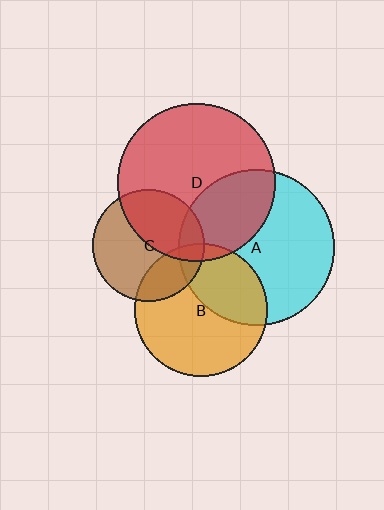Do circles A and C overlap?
Yes.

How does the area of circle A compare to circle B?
Approximately 1.4 times.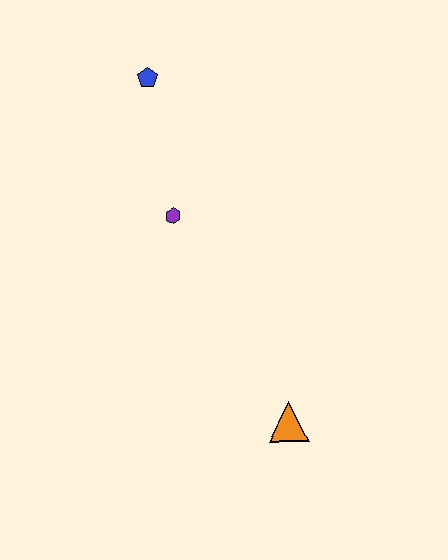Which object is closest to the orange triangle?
The purple hexagon is closest to the orange triangle.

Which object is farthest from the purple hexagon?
The orange triangle is farthest from the purple hexagon.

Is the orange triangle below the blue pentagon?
Yes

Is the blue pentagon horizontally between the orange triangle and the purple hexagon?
No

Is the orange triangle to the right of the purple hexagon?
Yes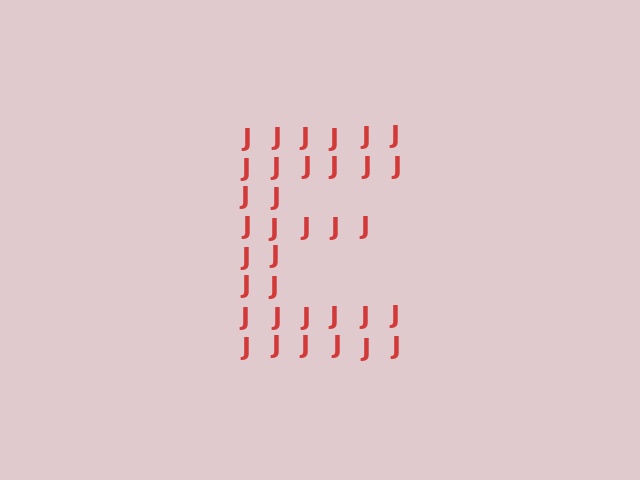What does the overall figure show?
The overall figure shows the letter E.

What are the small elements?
The small elements are letter J's.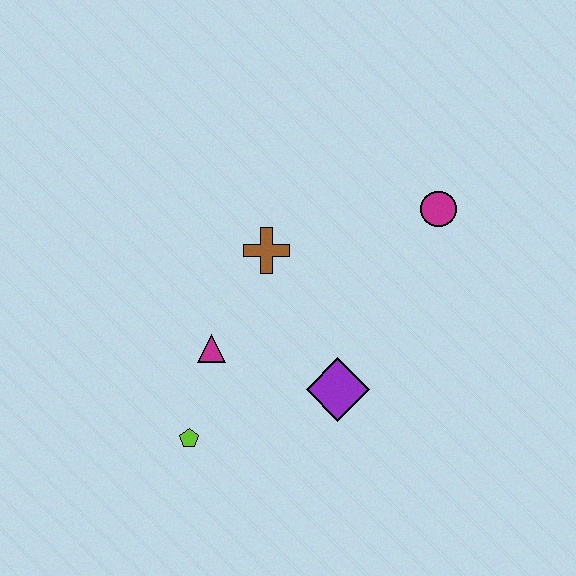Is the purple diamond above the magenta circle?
No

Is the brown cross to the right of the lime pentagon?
Yes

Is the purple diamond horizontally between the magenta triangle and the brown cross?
No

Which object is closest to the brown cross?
The magenta triangle is closest to the brown cross.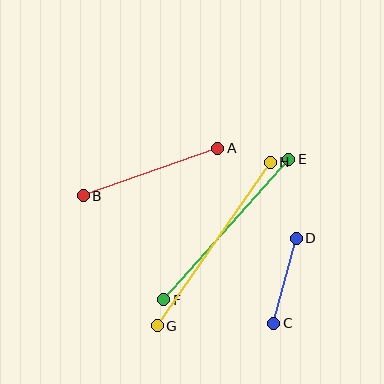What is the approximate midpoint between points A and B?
The midpoint is at approximately (151, 172) pixels.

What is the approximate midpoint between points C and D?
The midpoint is at approximately (285, 281) pixels.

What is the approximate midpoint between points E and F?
The midpoint is at approximately (226, 229) pixels.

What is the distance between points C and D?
The distance is approximately 88 pixels.